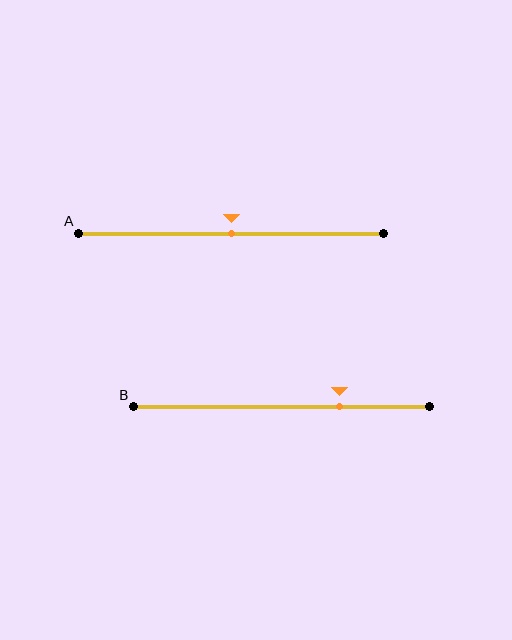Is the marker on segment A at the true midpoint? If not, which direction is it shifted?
Yes, the marker on segment A is at the true midpoint.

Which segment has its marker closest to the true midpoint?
Segment A has its marker closest to the true midpoint.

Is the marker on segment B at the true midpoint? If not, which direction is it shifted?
No, the marker on segment B is shifted to the right by about 19% of the segment length.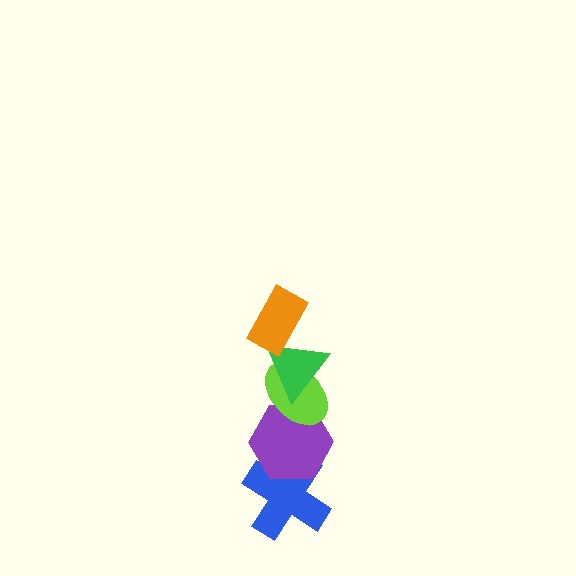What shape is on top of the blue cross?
The purple hexagon is on top of the blue cross.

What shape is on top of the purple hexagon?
The lime ellipse is on top of the purple hexagon.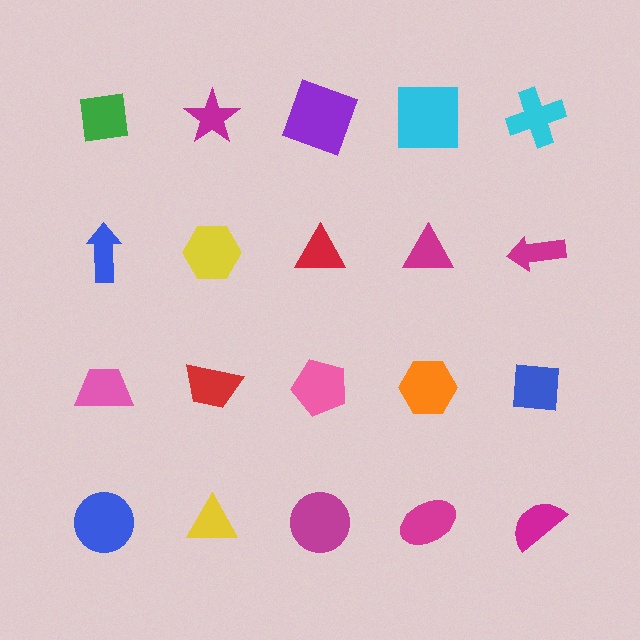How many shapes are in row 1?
5 shapes.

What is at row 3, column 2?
A red trapezoid.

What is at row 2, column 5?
A magenta arrow.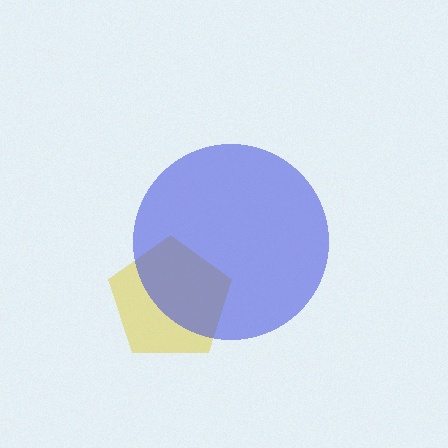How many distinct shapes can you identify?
There are 2 distinct shapes: a yellow pentagon, a blue circle.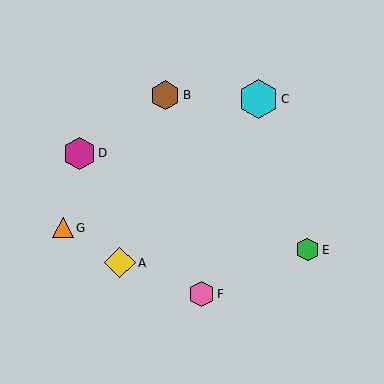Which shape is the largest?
The cyan hexagon (labeled C) is the largest.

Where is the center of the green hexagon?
The center of the green hexagon is at (307, 250).